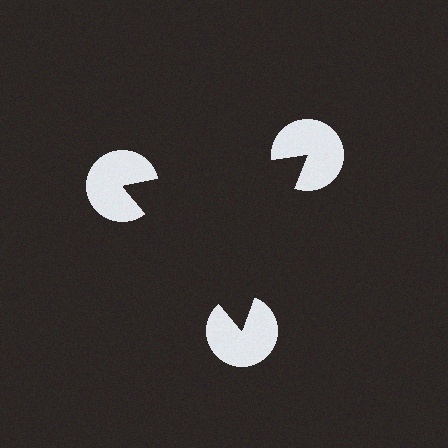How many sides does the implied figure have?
3 sides.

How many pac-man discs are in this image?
There are 3 — one at each vertex of the illusory triangle.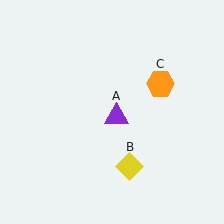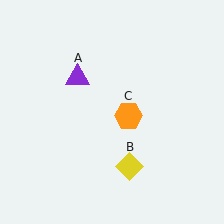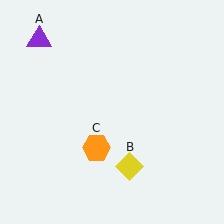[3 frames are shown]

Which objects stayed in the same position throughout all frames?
Yellow diamond (object B) remained stationary.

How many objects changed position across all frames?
2 objects changed position: purple triangle (object A), orange hexagon (object C).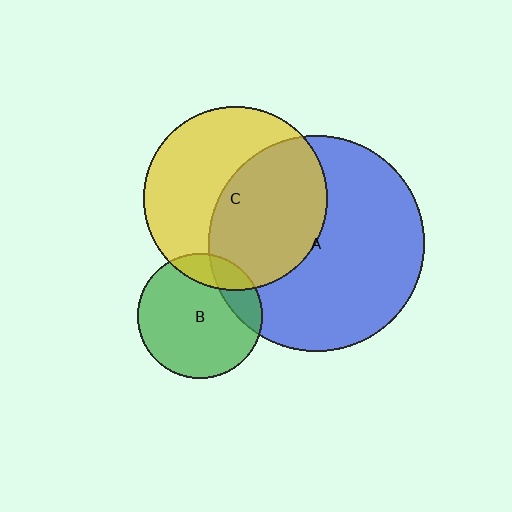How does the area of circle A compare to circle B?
Approximately 3.0 times.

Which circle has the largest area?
Circle A (blue).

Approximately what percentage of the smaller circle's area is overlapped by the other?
Approximately 15%.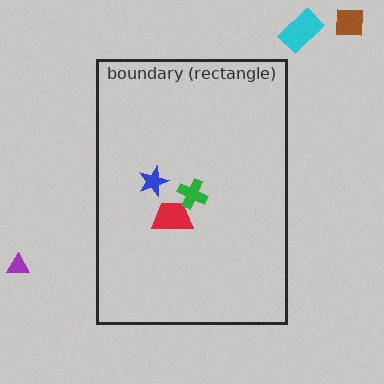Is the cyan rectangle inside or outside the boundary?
Outside.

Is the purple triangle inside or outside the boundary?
Outside.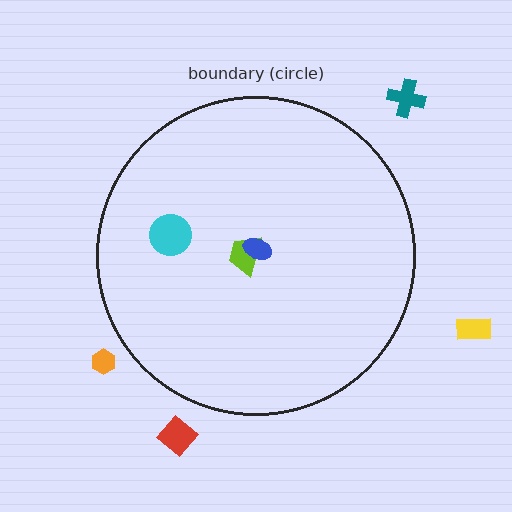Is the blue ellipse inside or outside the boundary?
Inside.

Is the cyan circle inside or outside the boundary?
Inside.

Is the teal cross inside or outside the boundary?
Outside.